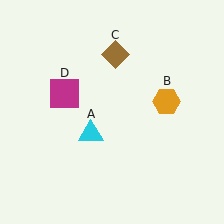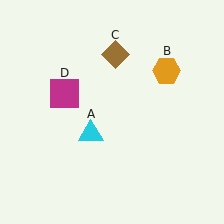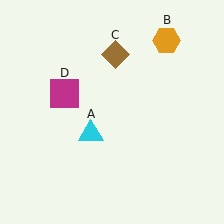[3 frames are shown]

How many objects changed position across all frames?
1 object changed position: orange hexagon (object B).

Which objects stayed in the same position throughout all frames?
Cyan triangle (object A) and brown diamond (object C) and magenta square (object D) remained stationary.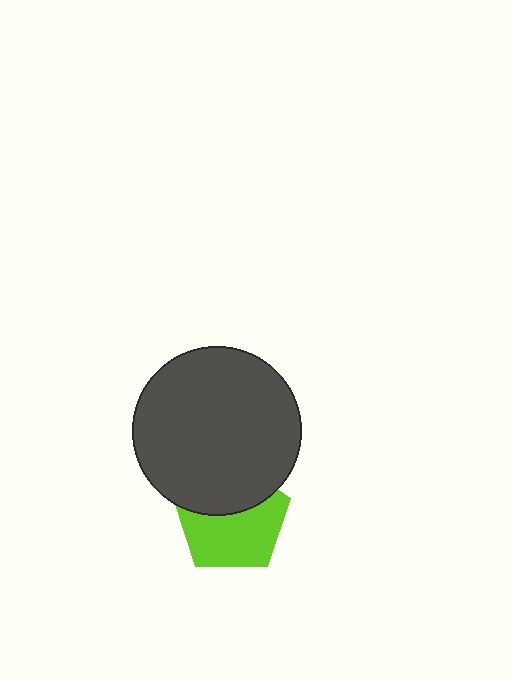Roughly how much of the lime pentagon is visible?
About half of it is visible (roughly 60%).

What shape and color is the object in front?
The object in front is a dark gray circle.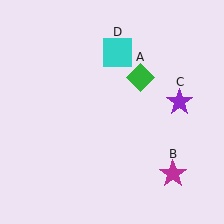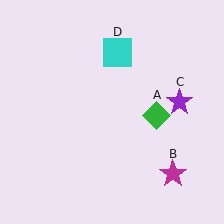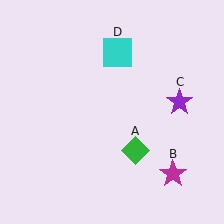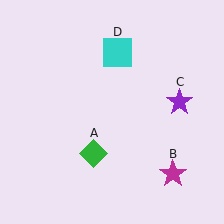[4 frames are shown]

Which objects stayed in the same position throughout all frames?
Magenta star (object B) and purple star (object C) and cyan square (object D) remained stationary.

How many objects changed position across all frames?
1 object changed position: green diamond (object A).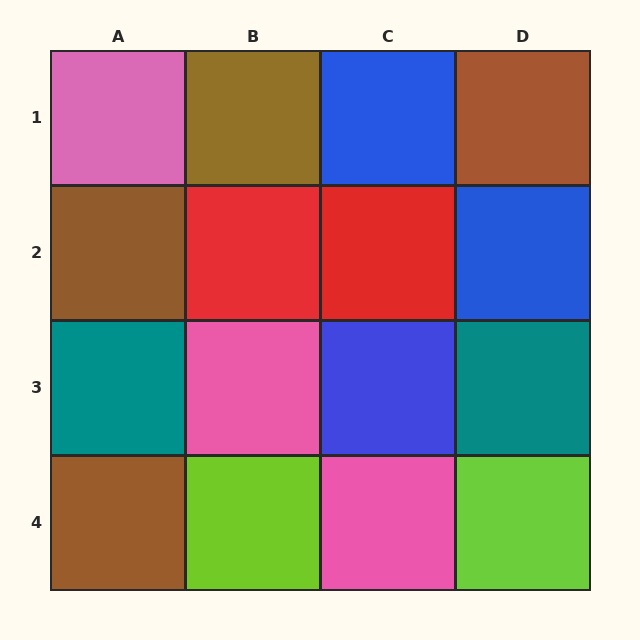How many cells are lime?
2 cells are lime.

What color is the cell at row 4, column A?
Brown.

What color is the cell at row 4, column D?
Lime.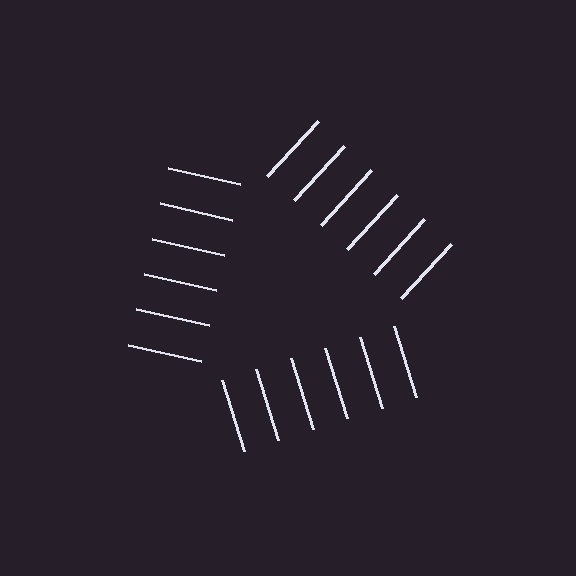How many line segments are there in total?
18 — 6 along each of the 3 edges.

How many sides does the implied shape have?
3 sides — the line-ends trace a triangle.